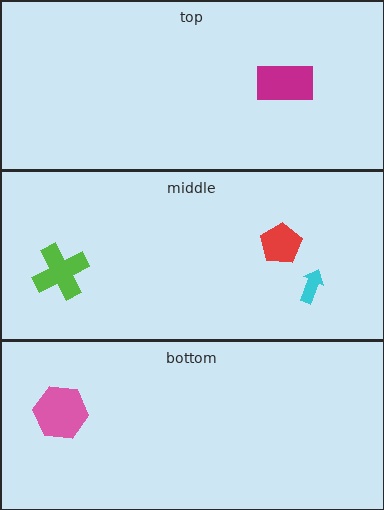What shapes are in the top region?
The magenta rectangle.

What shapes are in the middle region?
The red pentagon, the cyan arrow, the lime cross.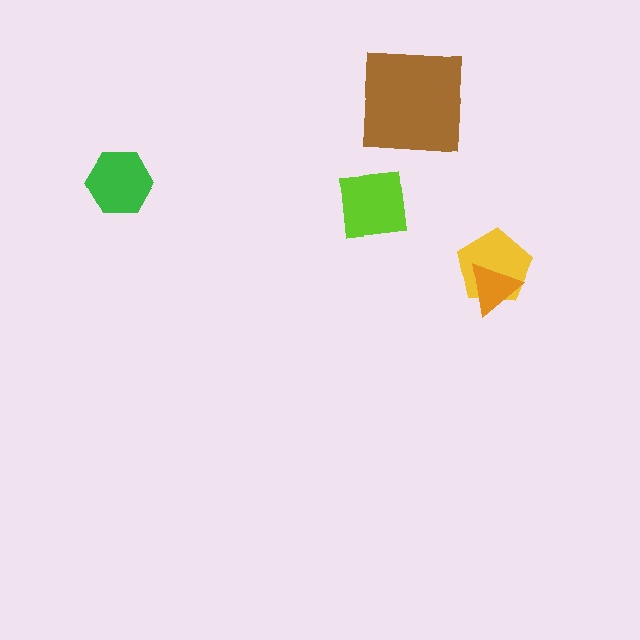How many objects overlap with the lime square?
0 objects overlap with the lime square.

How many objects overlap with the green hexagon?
0 objects overlap with the green hexagon.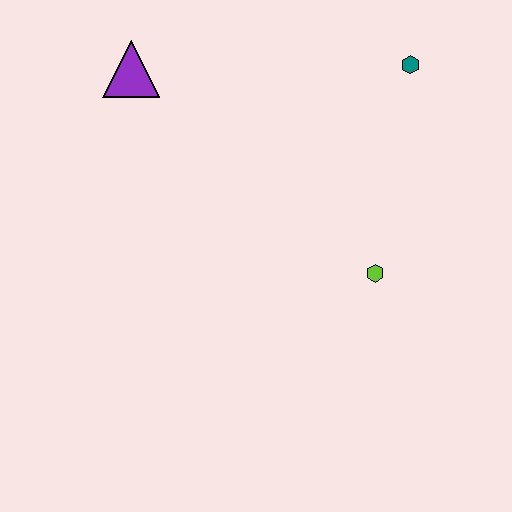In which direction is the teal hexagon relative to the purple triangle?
The teal hexagon is to the right of the purple triangle.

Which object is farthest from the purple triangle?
The lime hexagon is farthest from the purple triangle.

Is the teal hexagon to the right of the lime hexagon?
Yes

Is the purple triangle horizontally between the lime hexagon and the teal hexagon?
No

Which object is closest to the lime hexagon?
The teal hexagon is closest to the lime hexagon.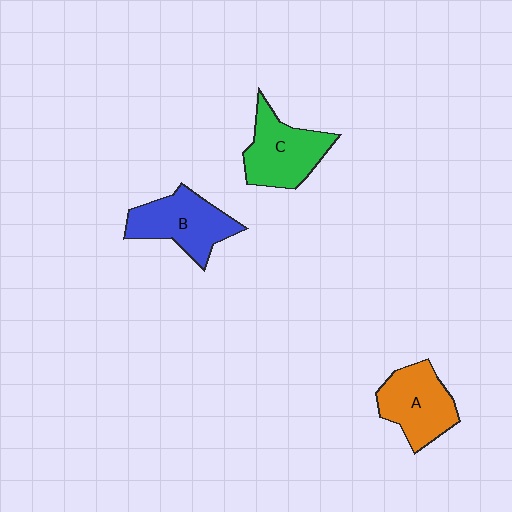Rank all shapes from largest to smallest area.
From largest to smallest: B (blue), C (green), A (orange).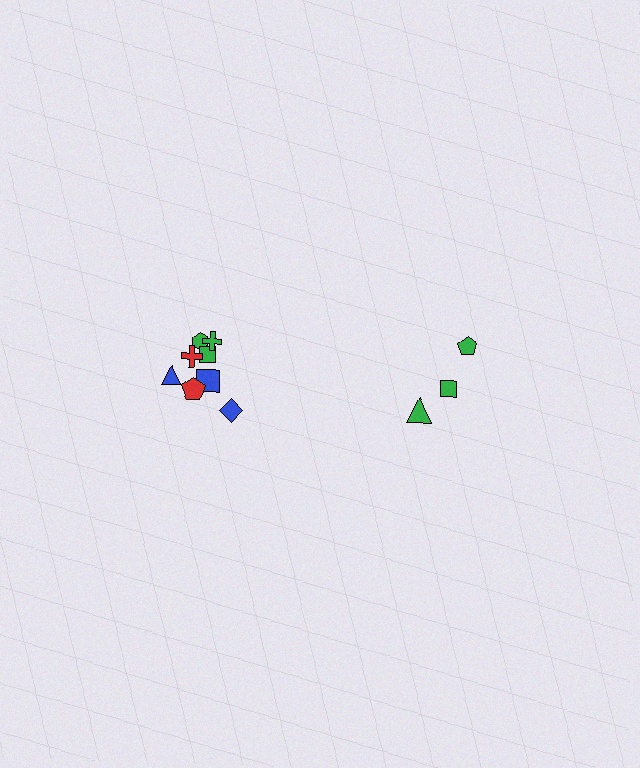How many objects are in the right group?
There are 3 objects.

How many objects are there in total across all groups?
There are 11 objects.